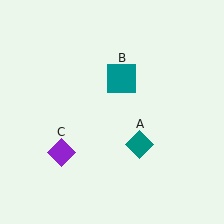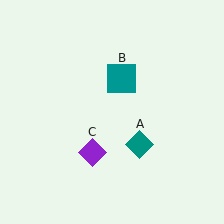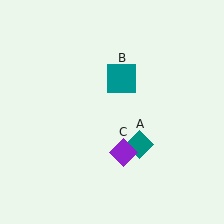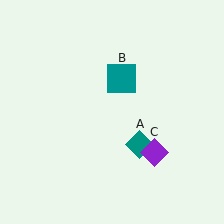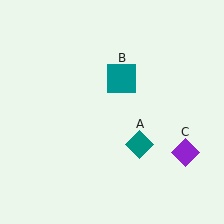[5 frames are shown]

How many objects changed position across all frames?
1 object changed position: purple diamond (object C).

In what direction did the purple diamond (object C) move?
The purple diamond (object C) moved right.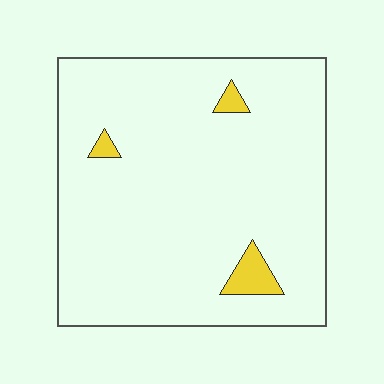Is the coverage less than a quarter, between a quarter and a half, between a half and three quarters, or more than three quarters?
Less than a quarter.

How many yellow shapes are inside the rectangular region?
3.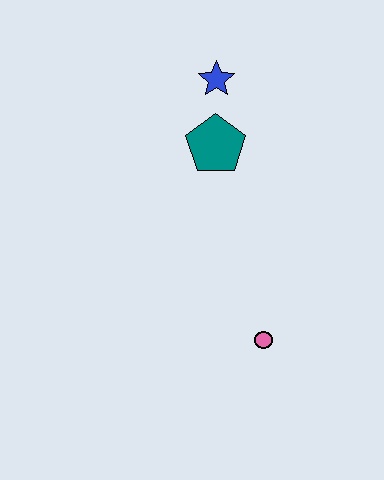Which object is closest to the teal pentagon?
The blue star is closest to the teal pentagon.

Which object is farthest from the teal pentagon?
The pink circle is farthest from the teal pentagon.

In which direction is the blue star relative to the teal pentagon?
The blue star is above the teal pentagon.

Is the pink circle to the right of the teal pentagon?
Yes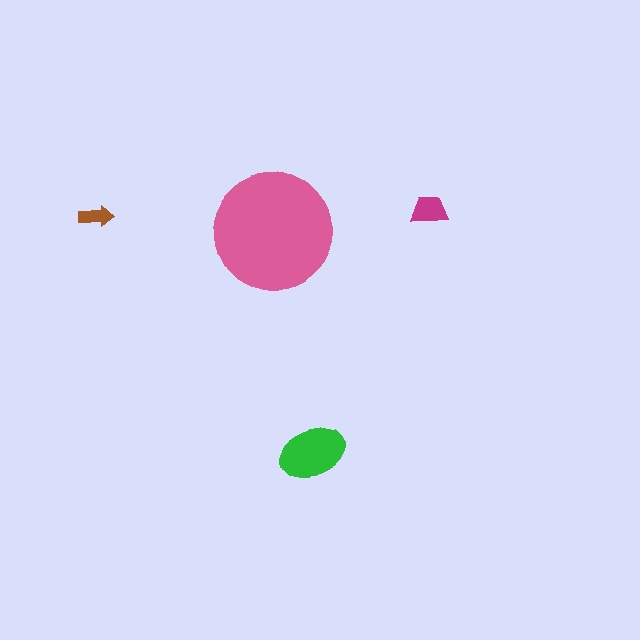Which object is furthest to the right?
The magenta trapezoid is rightmost.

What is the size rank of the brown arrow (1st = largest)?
4th.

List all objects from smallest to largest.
The brown arrow, the magenta trapezoid, the green ellipse, the pink circle.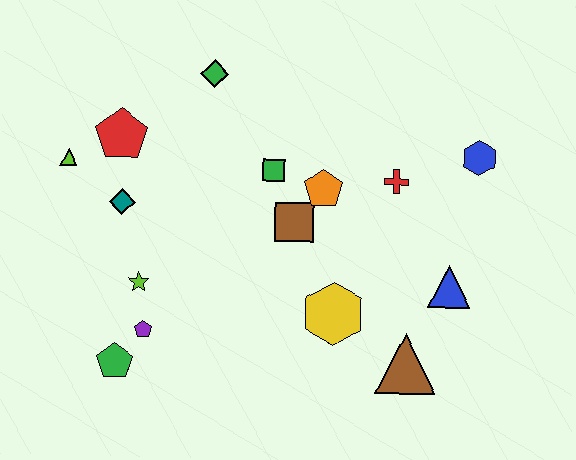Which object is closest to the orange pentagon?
The brown square is closest to the orange pentagon.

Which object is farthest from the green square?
The green pentagon is farthest from the green square.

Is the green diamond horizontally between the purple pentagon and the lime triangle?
No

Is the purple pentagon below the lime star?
Yes